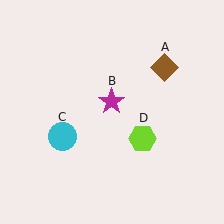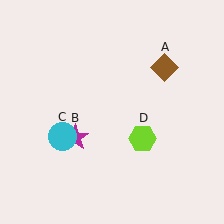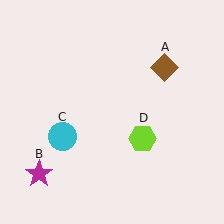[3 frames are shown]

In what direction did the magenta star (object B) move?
The magenta star (object B) moved down and to the left.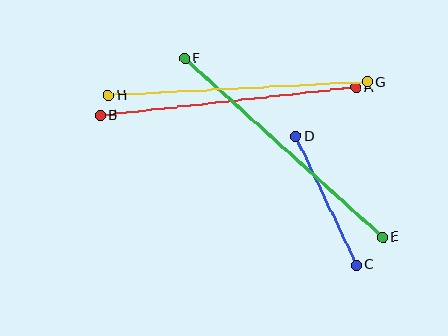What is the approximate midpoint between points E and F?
The midpoint is at approximately (284, 148) pixels.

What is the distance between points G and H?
The distance is approximately 259 pixels.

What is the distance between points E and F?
The distance is approximately 267 pixels.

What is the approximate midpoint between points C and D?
The midpoint is at approximately (326, 201) pixels.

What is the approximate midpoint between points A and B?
The midpoint is at approximately (228, 101) pixels.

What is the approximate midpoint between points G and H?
The midpoint is at approximately (238, 89) pixels.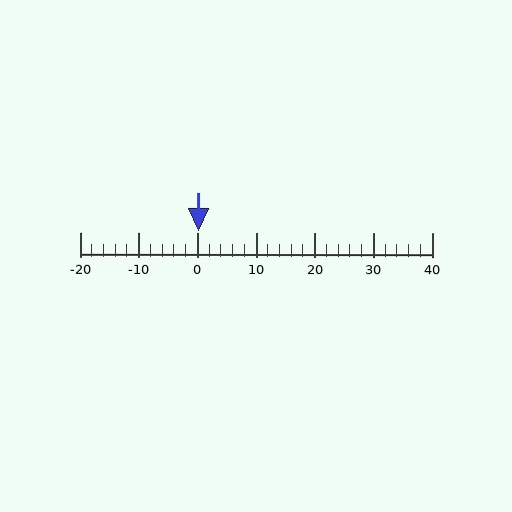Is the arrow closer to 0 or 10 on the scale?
The arrow is closer to 0.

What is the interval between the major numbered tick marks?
The major tick marks are spaced 10 units apart.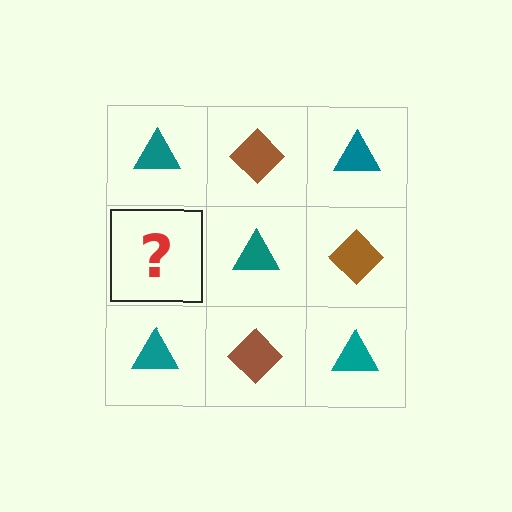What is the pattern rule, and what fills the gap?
The rule is that it alternates teal triangle and brown diamond in a checkerboard pattern. The gap should be filled with a brown diamond.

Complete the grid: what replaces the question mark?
The question mark should be replaced with a brown diamond.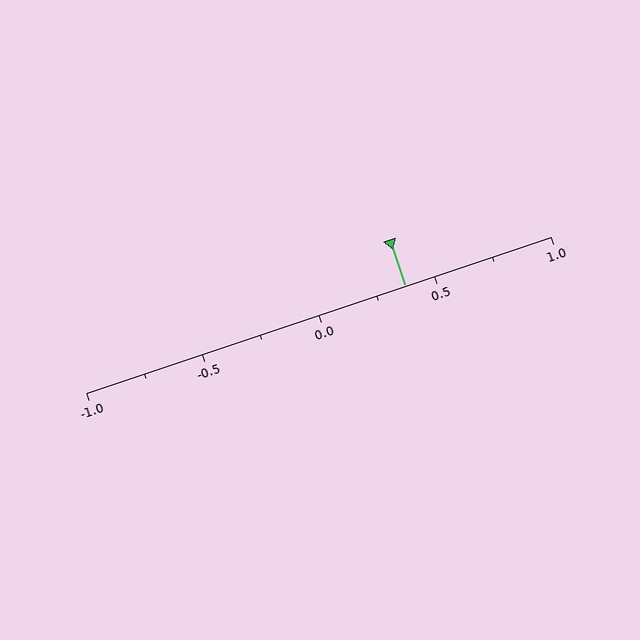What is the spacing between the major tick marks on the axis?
The major ticks are spaced 0.5 apart.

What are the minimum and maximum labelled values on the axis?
The axis runs from -1.0 to 1.0.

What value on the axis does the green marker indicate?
The marker indicates approximately 0.38.